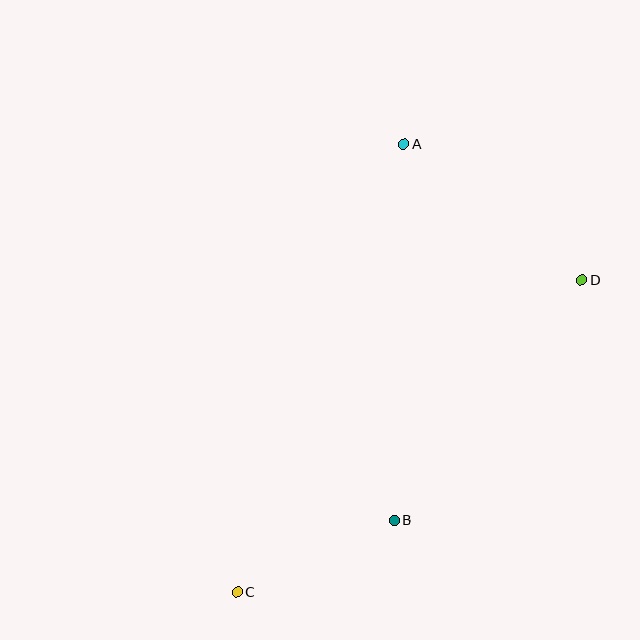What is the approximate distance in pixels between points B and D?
The distance between B and D is approximately 305 pixels.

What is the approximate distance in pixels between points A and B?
The distance between A and B is approximately 376 pixels.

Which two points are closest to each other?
Points B and C are closest to each other.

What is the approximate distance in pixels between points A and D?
The distance between A and D is approximately 224 pixels.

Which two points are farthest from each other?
Points A and C are farthest from each other.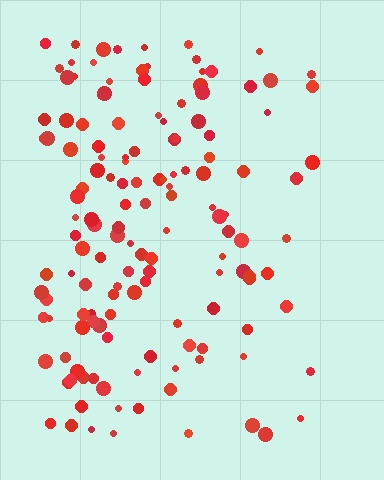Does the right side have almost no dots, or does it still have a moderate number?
Still a moderate number, just noticeably fewer than the left.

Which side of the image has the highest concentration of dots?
The left.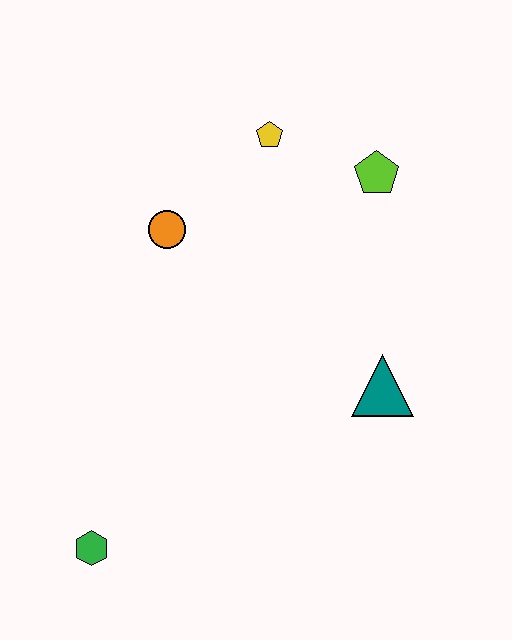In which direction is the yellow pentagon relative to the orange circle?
The yellow pentagon is to the right of the orange circle.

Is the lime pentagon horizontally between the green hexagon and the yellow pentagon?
No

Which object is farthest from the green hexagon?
The lime pentagon is farthest from the green hexagon.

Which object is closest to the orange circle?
The yellow pentagon is closest to the orange circle.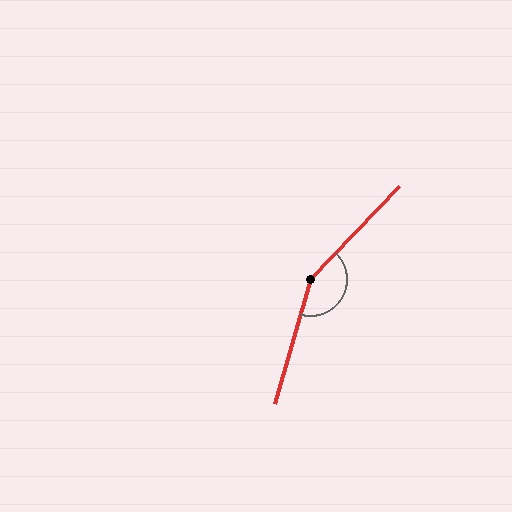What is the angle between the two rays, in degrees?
Approximately 153 degrees.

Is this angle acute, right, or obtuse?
It is obtuse.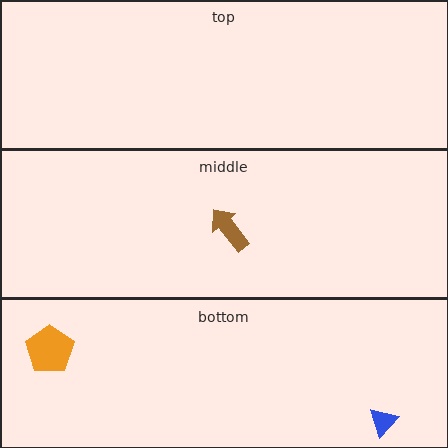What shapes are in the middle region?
The brown arrow.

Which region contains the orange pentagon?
The bottom region.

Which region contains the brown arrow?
The middle region.